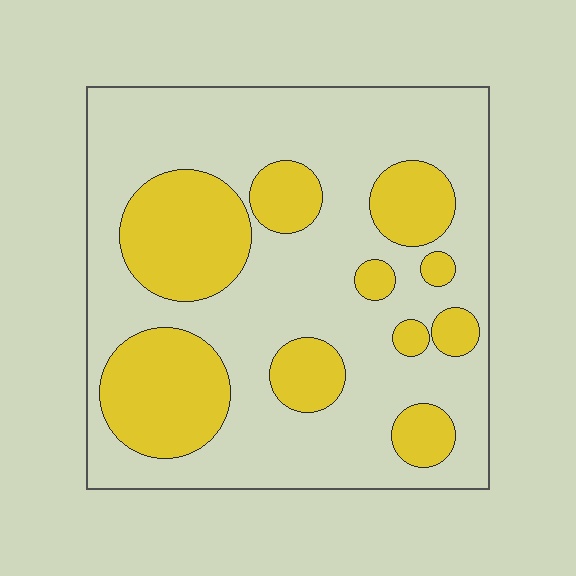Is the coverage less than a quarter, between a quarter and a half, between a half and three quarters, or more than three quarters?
Between a quarter and a half.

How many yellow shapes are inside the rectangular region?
10.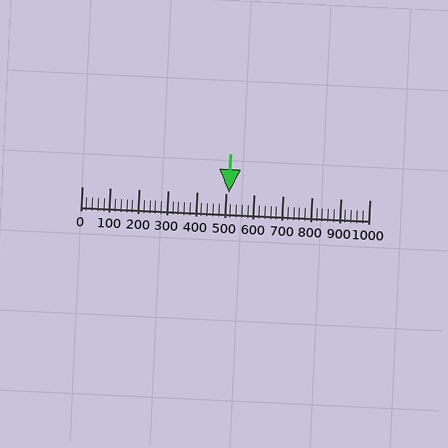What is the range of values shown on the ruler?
The ruler shows values from 0 to 1000.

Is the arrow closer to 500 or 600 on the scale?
The arrow is closer to 500.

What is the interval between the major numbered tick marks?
The major tick marks are spaced 100 units apart.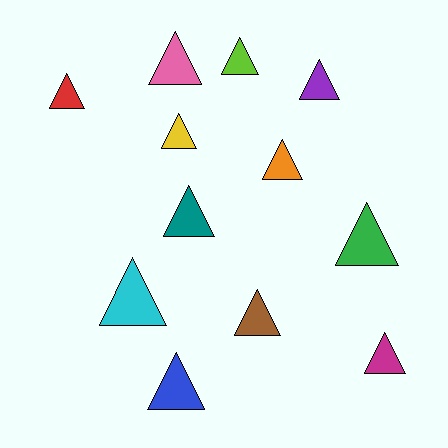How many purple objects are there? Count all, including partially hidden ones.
There is 1 purple object.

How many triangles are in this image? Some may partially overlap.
There are 12 triangles.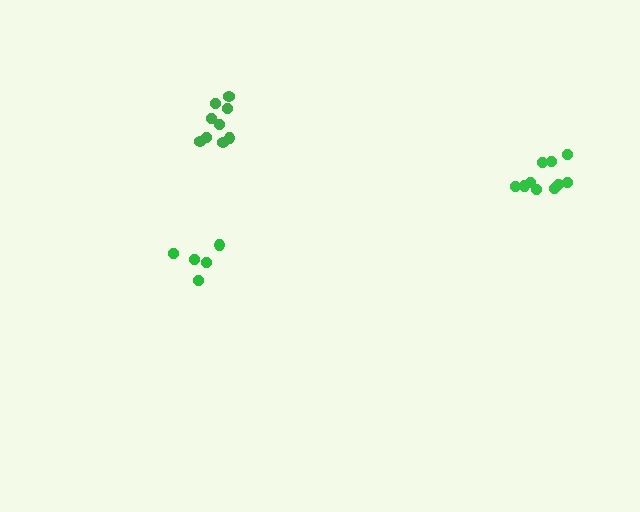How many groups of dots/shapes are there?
There are 3 groups.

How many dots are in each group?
Group 1: 9 dots, Group 2: 10 dots, Group 3: 5 dots (24 total).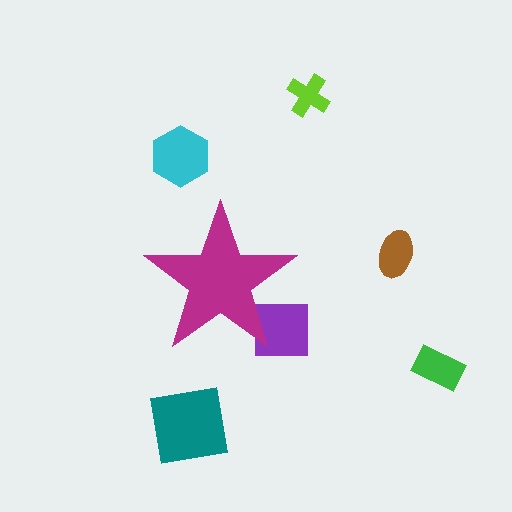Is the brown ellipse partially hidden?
No, the brown ellipse is fully visible.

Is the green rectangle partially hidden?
No, the green rectangle is fully visible.